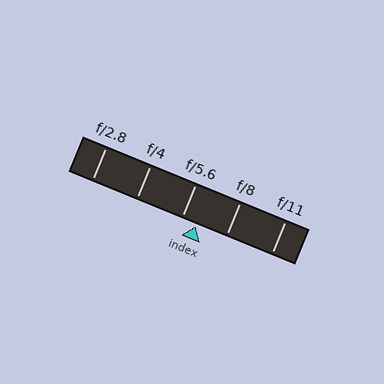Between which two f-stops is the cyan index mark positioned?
The index mark is between f/5.6 and f/8.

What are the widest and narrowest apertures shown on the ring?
The widest aperture shown is f/2.8 and the narrowest is f/11.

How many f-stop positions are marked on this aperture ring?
There are 5 f-stop positions marked.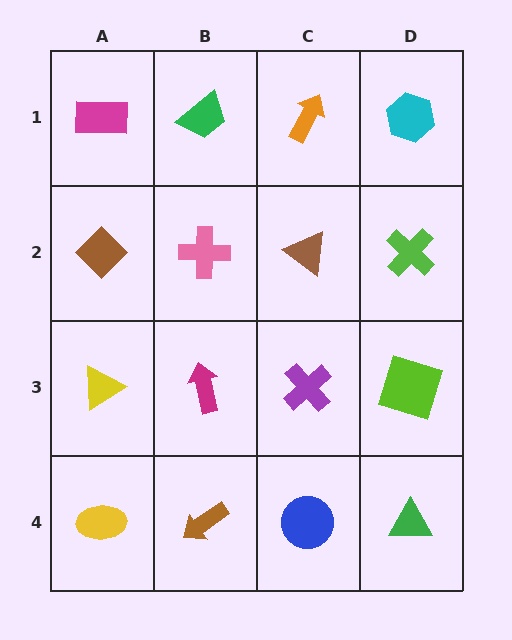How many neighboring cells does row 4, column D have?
2.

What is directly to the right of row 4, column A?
A brown arrow.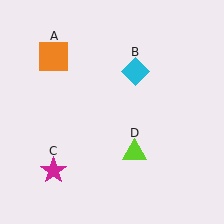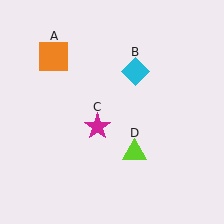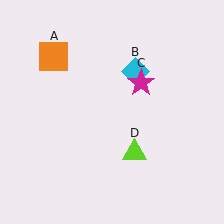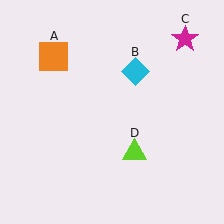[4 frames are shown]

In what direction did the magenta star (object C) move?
The magenta star (object C) moved up and to the right.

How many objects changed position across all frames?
1 object changed position: magenta star (object C).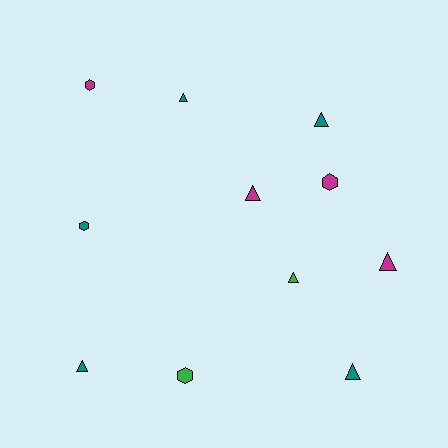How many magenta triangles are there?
There are 2 magenta triangles.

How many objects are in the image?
There are 11 objects.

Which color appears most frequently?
Teal, with 5 objects.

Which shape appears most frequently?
Triangle, with 7 objects.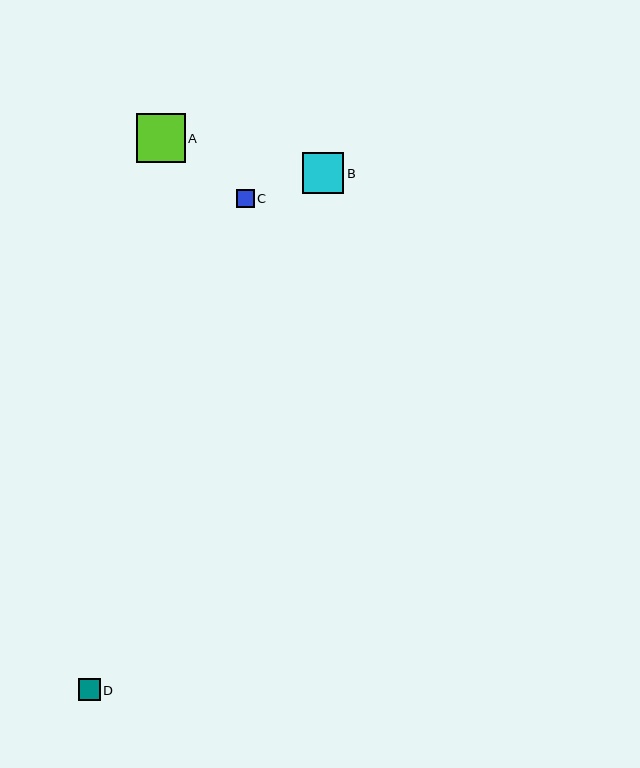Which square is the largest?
Square A is the largest with a size of approximately 49 pixels.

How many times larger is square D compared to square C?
Square D is approximately 1.2 times the size of square C.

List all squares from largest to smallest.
From largest to smallest: A, B, D, C.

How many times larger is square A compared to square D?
Square A is approximately 2.2 times the size of square D.